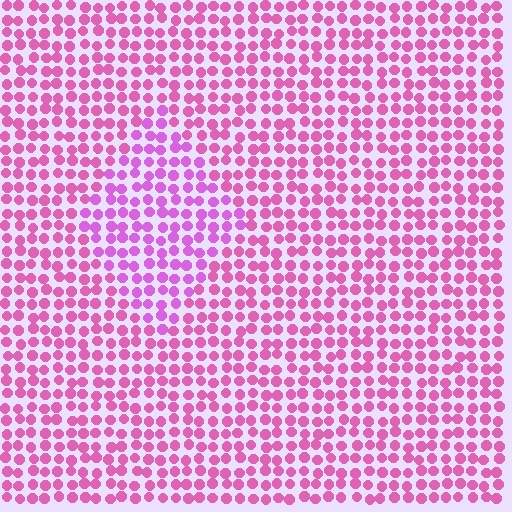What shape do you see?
I see a diamond.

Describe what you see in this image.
The image is filled with small pink elements in a uniform arrangement. A diamond-shaped region is visible where the elements are tinted to a slightly different hue, forming a subtle color boundary.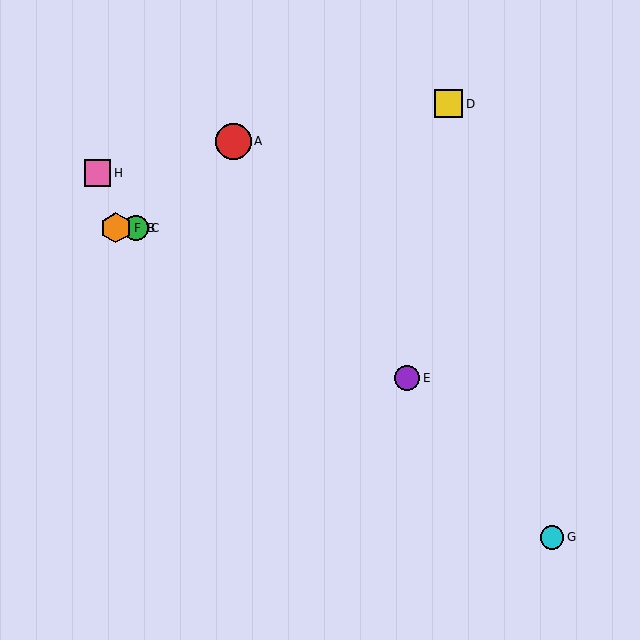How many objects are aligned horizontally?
3 objects (B, C, F) are aligned horizontally.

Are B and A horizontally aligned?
No, B is at y≈228 and A is at y≈141.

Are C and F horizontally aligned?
Yes, both are at y≈228.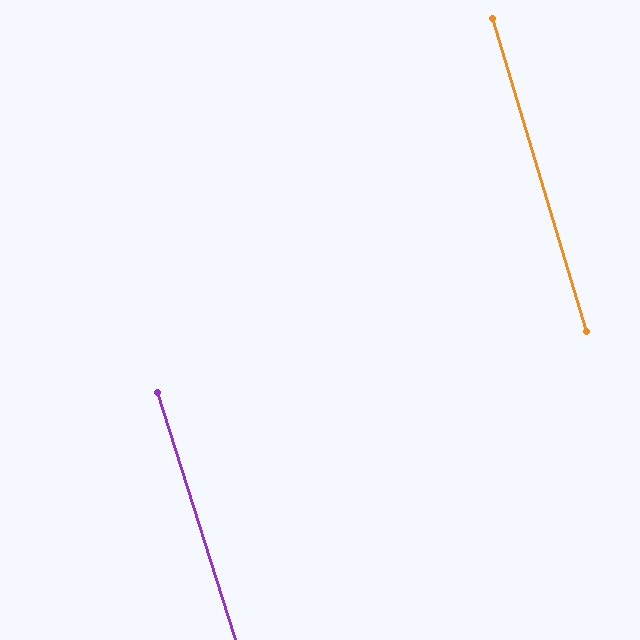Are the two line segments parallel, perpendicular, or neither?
Parallel — their directions differ by only 0.8°.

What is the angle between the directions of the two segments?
Approximately 1 degree.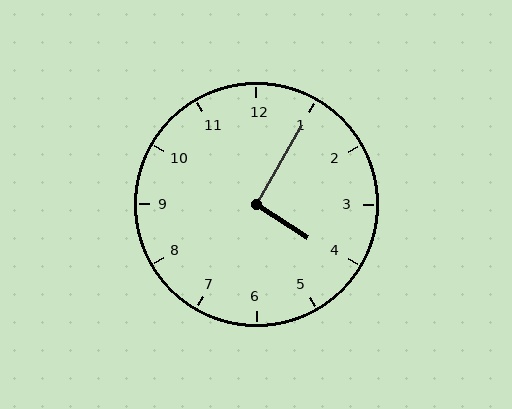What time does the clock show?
4:05.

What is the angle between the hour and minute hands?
Approximately 92 degrees.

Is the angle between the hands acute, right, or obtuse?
It is right.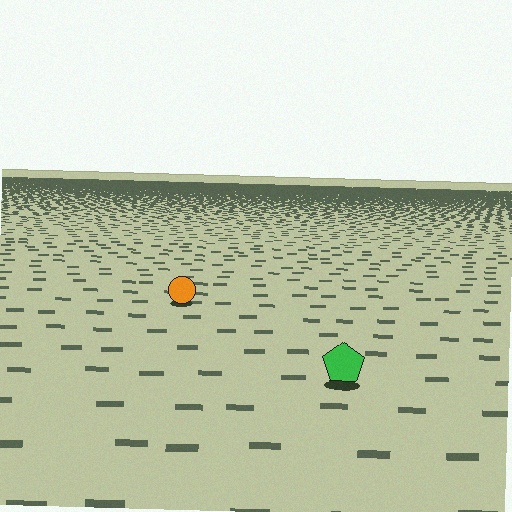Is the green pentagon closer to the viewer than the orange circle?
Yes. The green pentagon is closer — you can tell from the texture gradient: the ground texture is coarser near it.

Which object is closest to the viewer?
The green pentagon is closest. The texture marks near it are larger and more spread out.